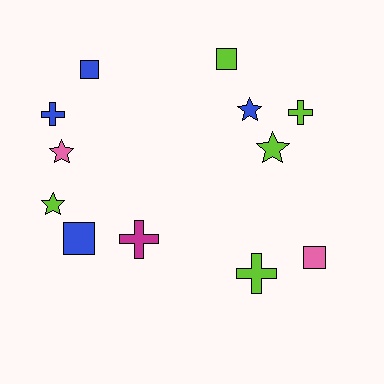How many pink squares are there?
There is 1 pink square.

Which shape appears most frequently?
Star, with 4 objects.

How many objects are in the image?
There are 12 objects.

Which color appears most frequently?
Lime, with 5 objects.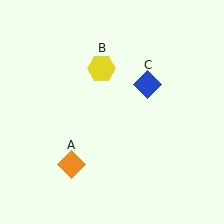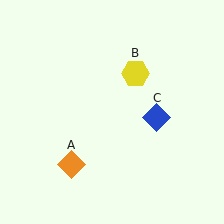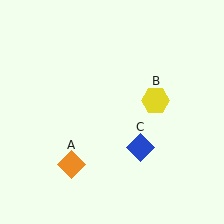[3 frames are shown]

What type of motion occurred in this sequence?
The yellow hexagon (object B), blue diamond (object C) rotated clockwise around the center of the scene.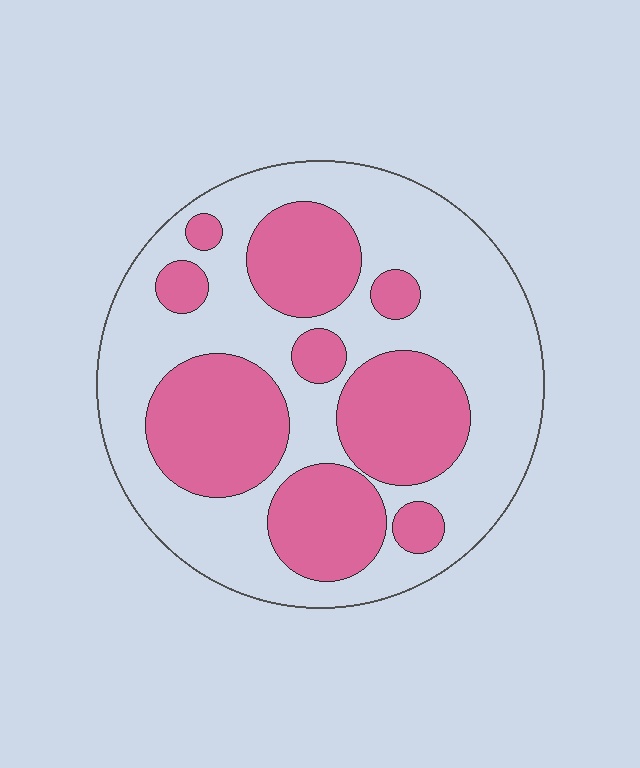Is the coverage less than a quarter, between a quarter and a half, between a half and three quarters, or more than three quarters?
Between a quarter and a half.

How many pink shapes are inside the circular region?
9.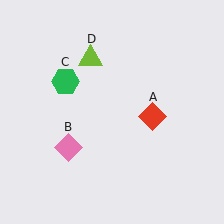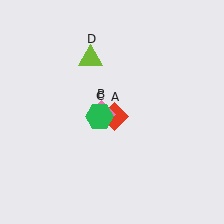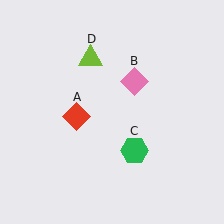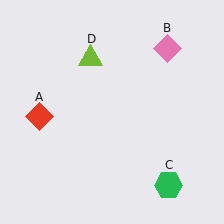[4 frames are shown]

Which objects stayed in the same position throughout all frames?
Lime triangle (object D) remained stationary.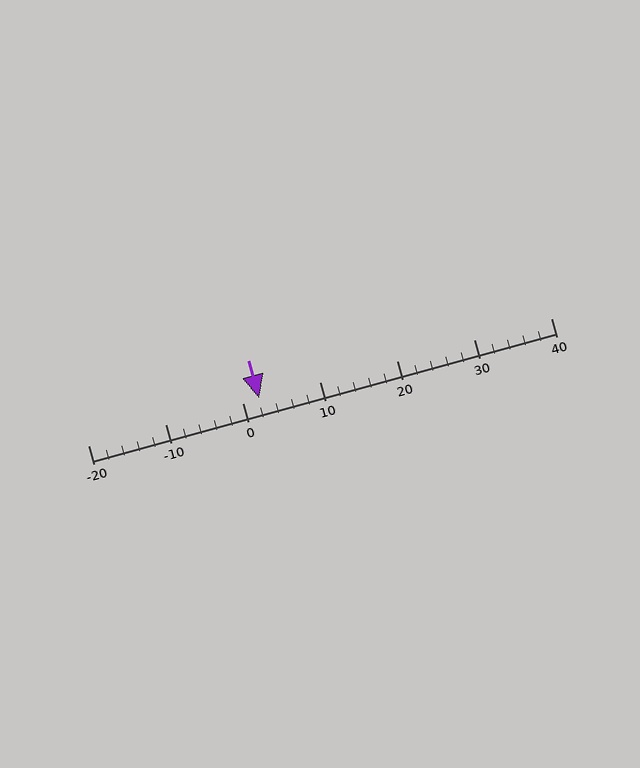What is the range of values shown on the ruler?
The ruler shows values from -20 to 40.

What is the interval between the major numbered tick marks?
The major tick marks are spaced 10 units apart.